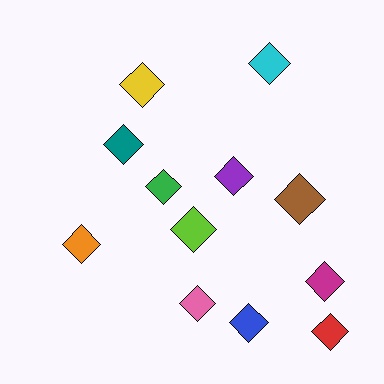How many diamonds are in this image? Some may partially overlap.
There are 12 diamonds.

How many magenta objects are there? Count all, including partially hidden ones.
There is 1 magenta object.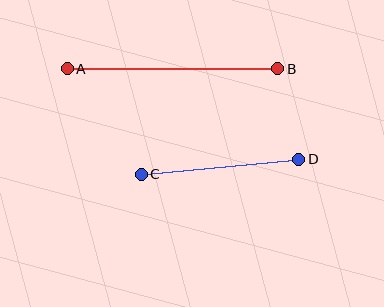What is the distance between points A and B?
The distance is approximately 210 pixels.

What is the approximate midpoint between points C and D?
The midpoint is at approximately (220, 167) pixels.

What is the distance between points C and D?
The distance is approximately 158 pixels.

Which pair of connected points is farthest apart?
Points A and B are farthest apart.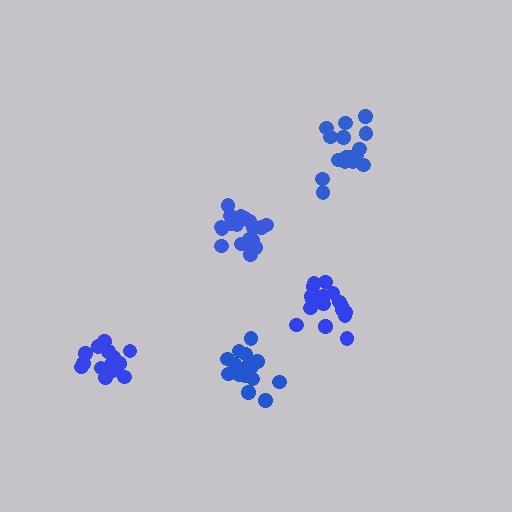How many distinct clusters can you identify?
There are 5 distinct clusters.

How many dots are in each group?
Group 1: 17 dots, Group 2: 18 dots, Group 3: 17 dots, Group 4: 17 dots, Group 5: 18 dots (87 total).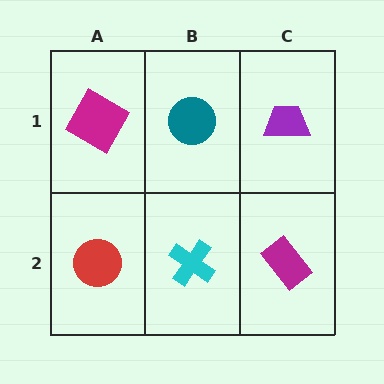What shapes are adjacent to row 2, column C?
A purple trapezoid (row 1, column C), a cyan cross (row 2, column B).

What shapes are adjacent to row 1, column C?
A magenta rectangle (row 2, column C), a teal circle (row 1, column B).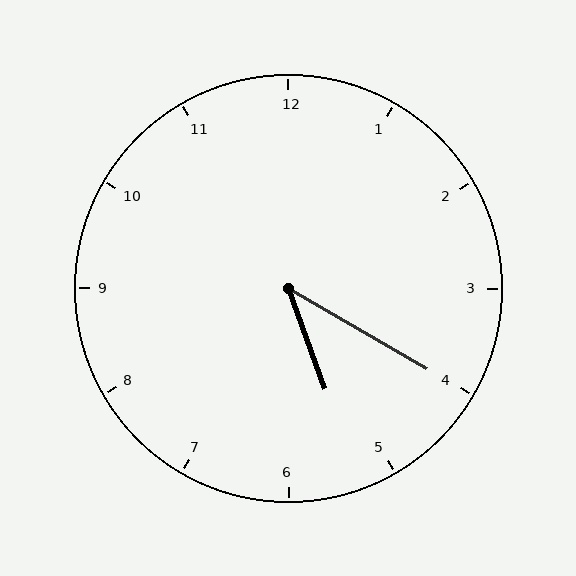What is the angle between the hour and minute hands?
Approximately 40 degrees.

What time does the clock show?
5:20.